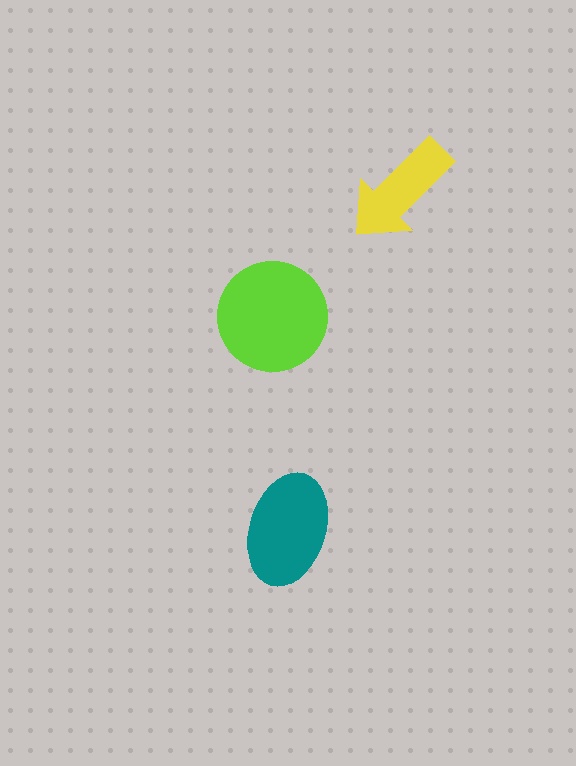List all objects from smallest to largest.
The yellow arrow, the teal ellipse, the lime circle.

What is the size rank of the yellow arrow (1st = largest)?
3rd.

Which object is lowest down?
The teal ellipse is bottommost.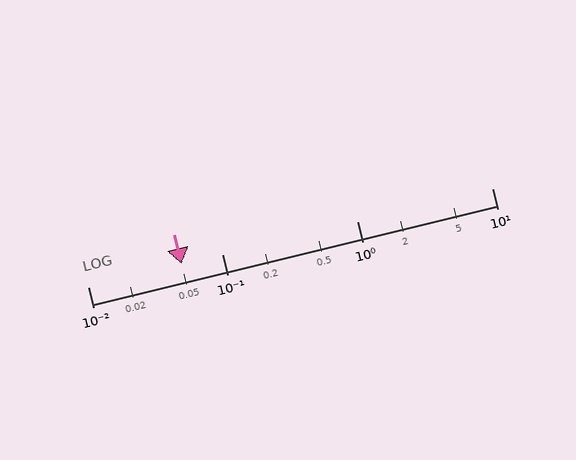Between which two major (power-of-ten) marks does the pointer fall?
The pointer is between 0.01 and 0.1.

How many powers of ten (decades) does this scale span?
The scale spans 3 decades, from 0.01 to 10.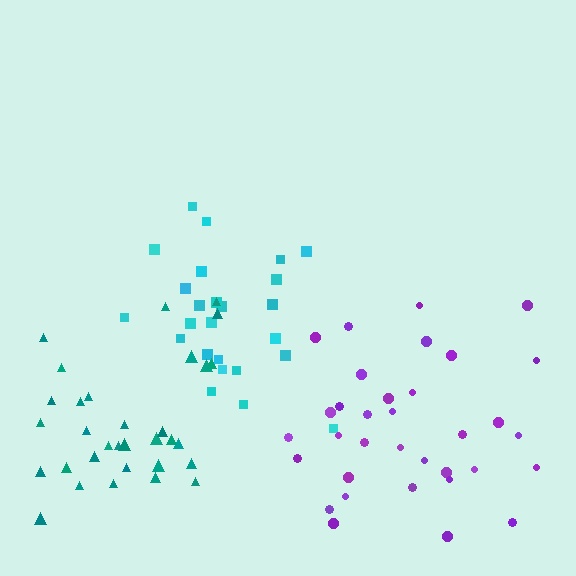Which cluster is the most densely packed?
Purple.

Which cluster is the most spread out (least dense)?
Teal.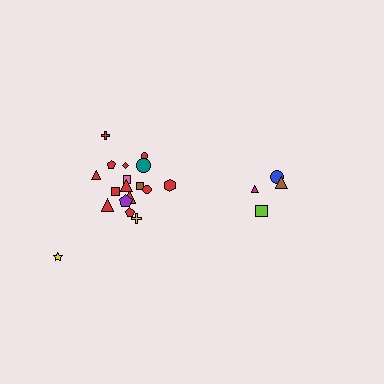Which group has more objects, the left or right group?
The left group.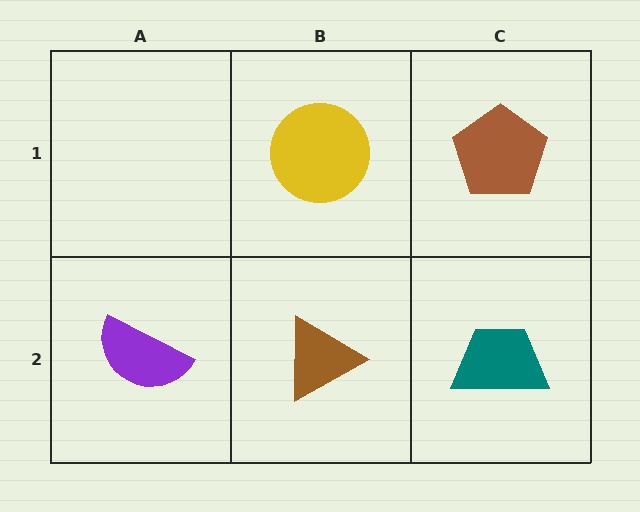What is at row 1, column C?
A brown pentagon.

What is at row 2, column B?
A brown triangle.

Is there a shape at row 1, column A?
No, that cell is empty.